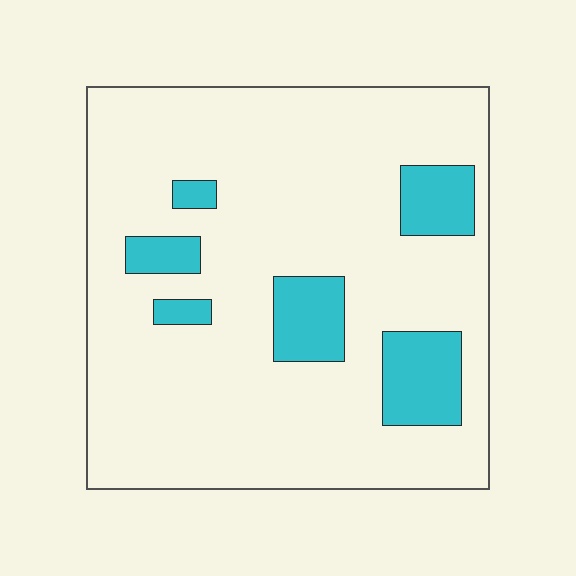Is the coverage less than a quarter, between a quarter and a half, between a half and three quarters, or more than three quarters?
Less than a quarter.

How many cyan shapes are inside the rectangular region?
6.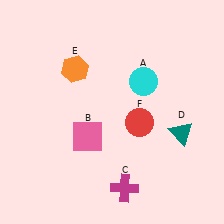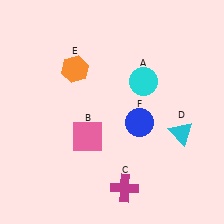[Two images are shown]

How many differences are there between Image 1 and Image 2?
There are 2 differences between the two images.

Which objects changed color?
D changed from teal to cyan. F changed from red to blue.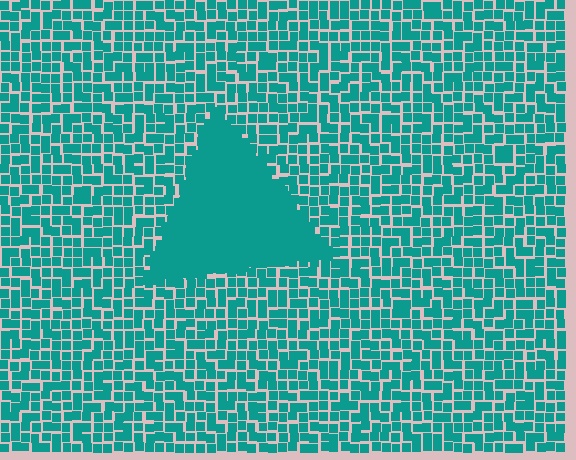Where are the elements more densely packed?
The elements are more densely packed inside the triangle boundary.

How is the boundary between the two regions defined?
The boundary is defined by a change in element density (approximately 2.9x ratio). All elements are the same color, size, and shape.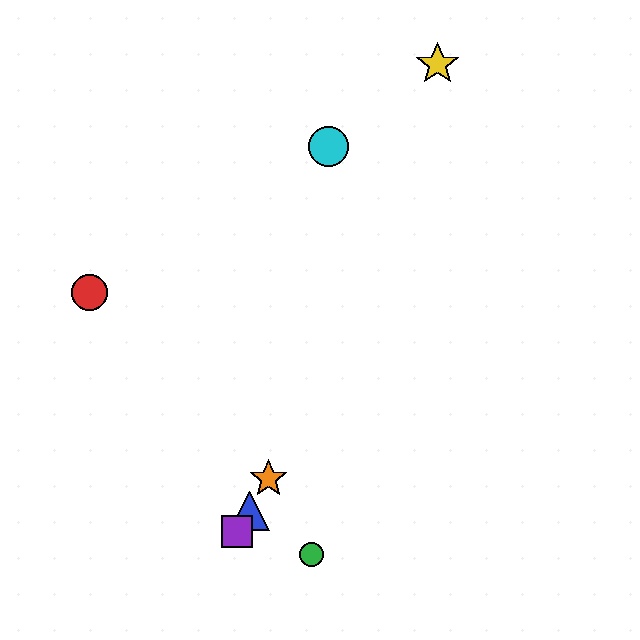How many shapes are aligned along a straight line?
3 shapes (the blue triangle, the purple square, the orange star) are aligned along a straight line.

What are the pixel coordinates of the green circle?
The green circle is at (312, 554).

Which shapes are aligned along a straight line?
The blue triangle, the purple square, the orange star are aligned along a straight line.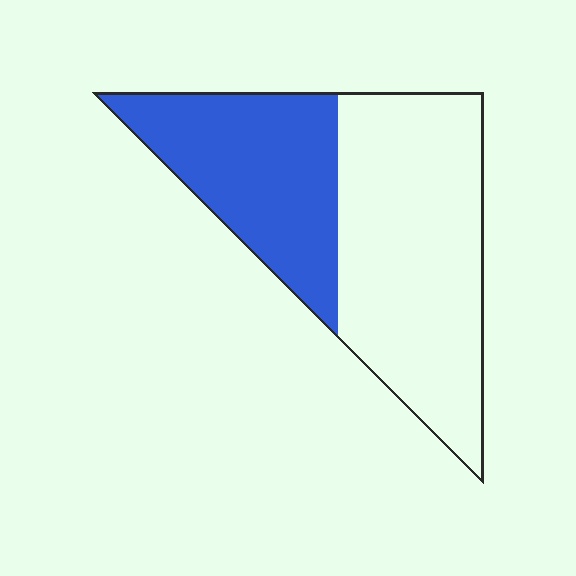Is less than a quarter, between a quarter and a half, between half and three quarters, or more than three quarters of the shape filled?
Between a quarter and a half.